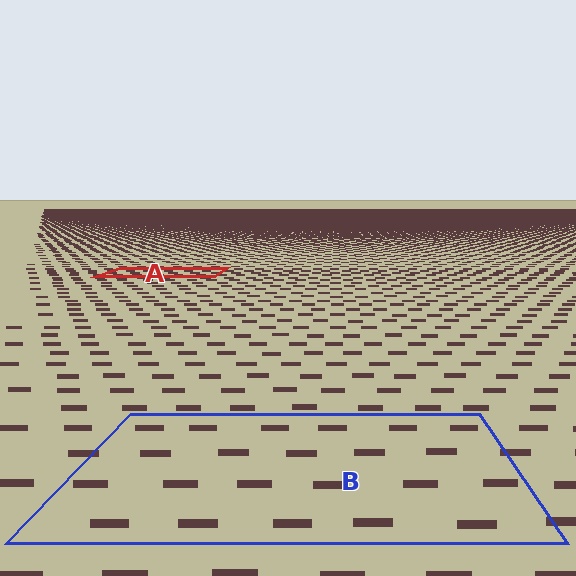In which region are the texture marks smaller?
The texture marks are smaller in region A, because it is farther away.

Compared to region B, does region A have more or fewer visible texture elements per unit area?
Region A has more texture elements per unit area — they are packed more densely because it is farther away.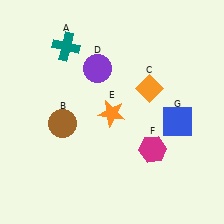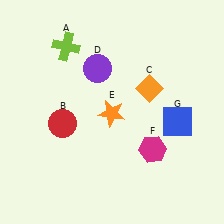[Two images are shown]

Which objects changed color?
A changed from teal to lime. B changed from brown to red.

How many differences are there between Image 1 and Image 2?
There are 2 differences between the two images.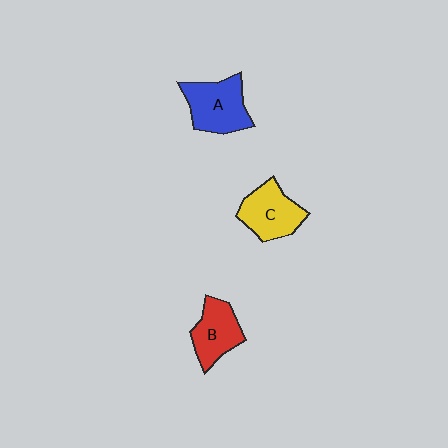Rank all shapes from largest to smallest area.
From largest to smallest: A (blue), C (yellow), B (red).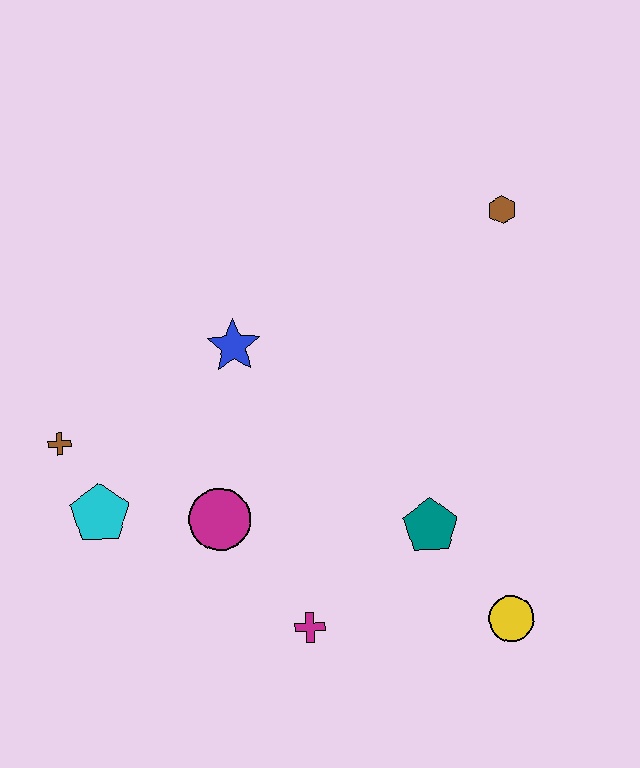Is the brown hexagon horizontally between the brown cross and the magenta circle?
No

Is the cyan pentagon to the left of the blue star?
Yes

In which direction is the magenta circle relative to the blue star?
The magenta circle is below the blue star.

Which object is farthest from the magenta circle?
The brown hexagon is farthest from the magenta circle.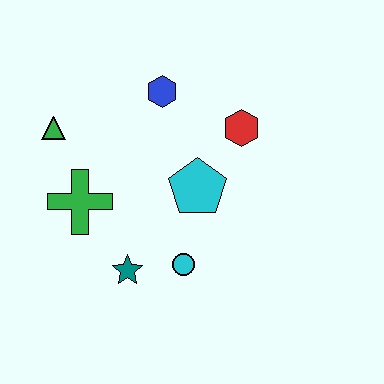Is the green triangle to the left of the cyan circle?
Yes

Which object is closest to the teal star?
The cyan circle is closest to the teal star.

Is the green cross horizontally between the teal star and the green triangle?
Yes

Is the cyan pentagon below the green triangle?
Yes